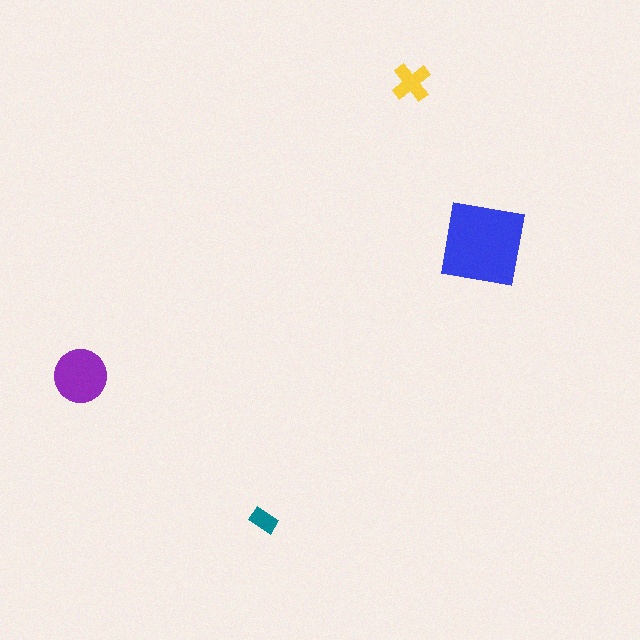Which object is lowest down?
The teal rectangle is bottommost.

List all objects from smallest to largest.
The teal rectangle, the yellow cross, the purple circle, the blue square.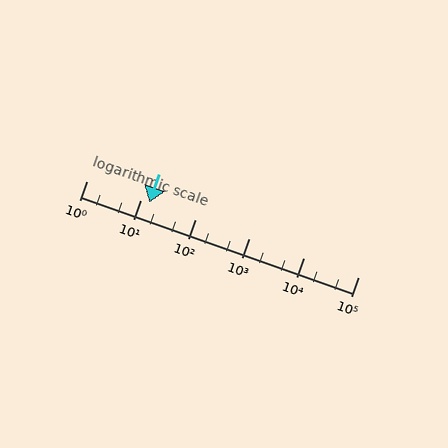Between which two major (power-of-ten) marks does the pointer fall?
The pointer is between 10 and 100.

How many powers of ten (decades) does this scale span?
The scale spans 5 decades, from 1 to 100000.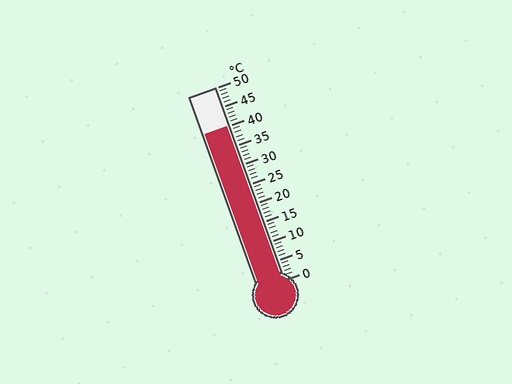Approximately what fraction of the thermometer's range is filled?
The thermometer is filled to approximately 80% of its range.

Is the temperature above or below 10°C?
The temperature is above 10°C.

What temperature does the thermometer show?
The thermometer shows approximately 40°C.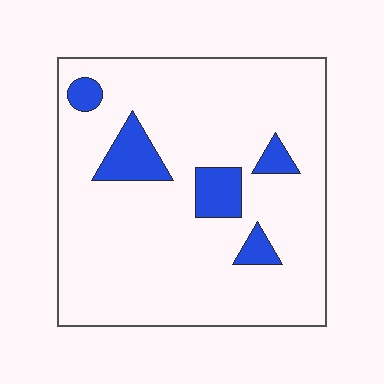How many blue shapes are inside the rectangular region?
5.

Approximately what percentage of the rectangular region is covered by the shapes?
Approximately 10%.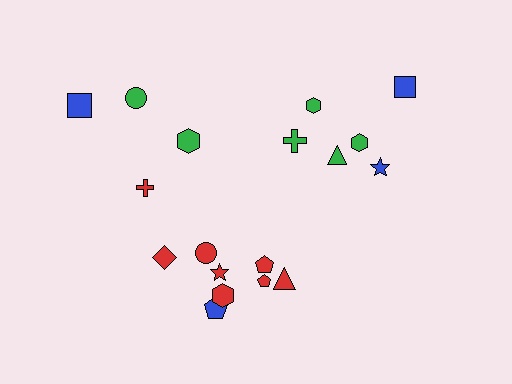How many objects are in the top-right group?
There are 6 objects.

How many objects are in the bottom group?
There are 8 objects.